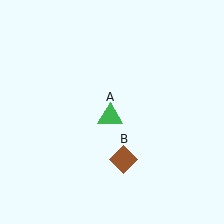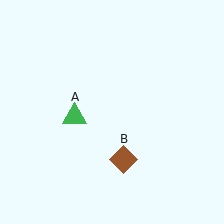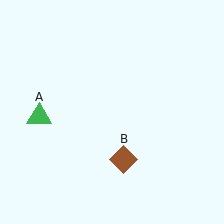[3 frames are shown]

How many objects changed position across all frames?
1 object changed position: green triangle (object A).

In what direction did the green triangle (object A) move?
The green triangle (object A) moved left.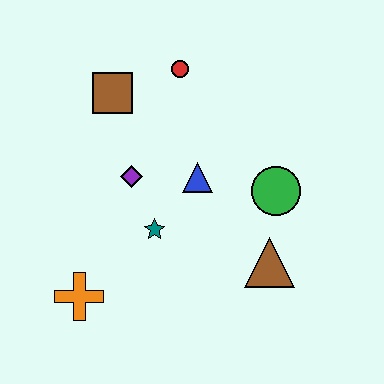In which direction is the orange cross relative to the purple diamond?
The orange cross is below the purple diamond.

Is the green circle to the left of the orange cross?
No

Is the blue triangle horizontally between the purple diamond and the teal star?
No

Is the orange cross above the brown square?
No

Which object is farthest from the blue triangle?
The orange cross is farthest from the blue triangle.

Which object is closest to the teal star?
The purple diamond is closest to the teal star.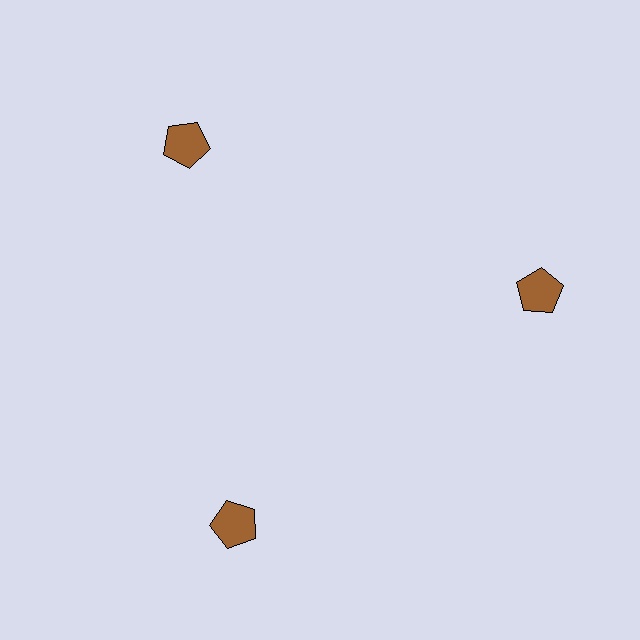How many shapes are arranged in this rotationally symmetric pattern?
There are 3 shapes, arranged in 3 groups of 1.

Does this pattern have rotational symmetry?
Yes, this pattern has 3-fold rotational symmetry. It looks the same after rotating 120 degrees around the center.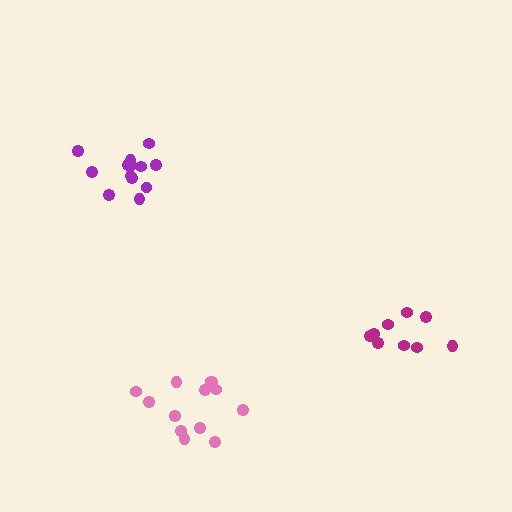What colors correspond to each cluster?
The clusters are colored: purple, magenta, pink.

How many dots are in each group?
Group 1: 13 dots, Group 2: 9 dots, Group 3: 13 dots (35 total).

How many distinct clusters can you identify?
There are 3 distinct clusters.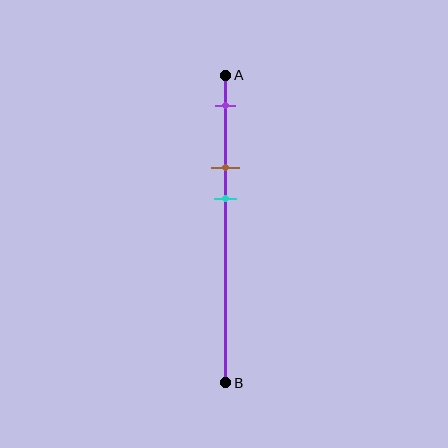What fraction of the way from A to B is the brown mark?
The brown mark is approximately 30% (0.3) of the way from A to B.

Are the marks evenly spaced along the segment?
Yes, the marks are approximately evenly spaced.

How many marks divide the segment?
There are 3 marks dividing the segment.